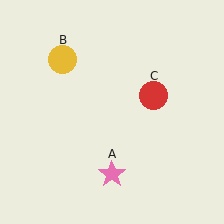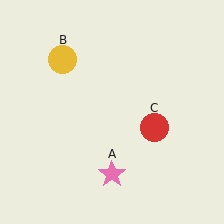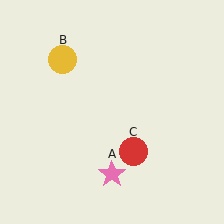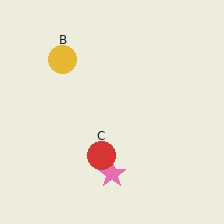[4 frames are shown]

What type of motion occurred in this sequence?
The red circle (object C) rotated clockwise around the center of the scene.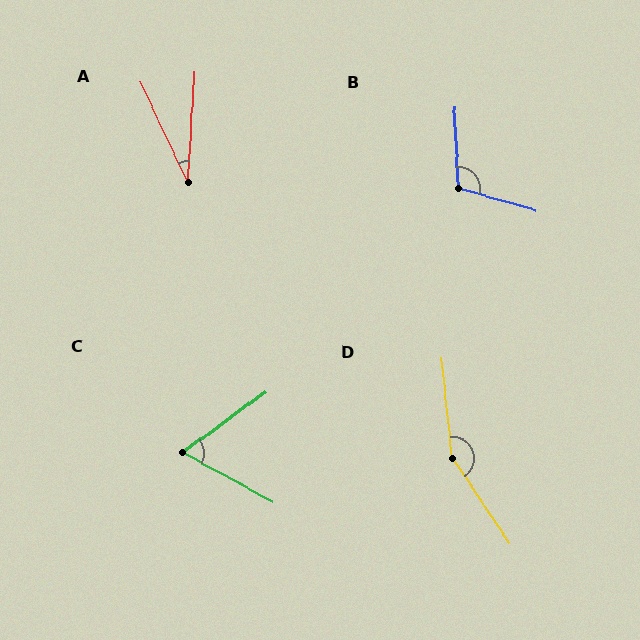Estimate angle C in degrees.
Approximately 65 degrees.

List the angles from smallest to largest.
A (29°), C (65°), B (109°), D (152°).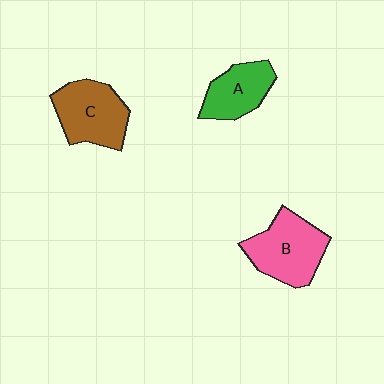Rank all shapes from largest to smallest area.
From largest to smallest: B (pink), C (brown), A (green).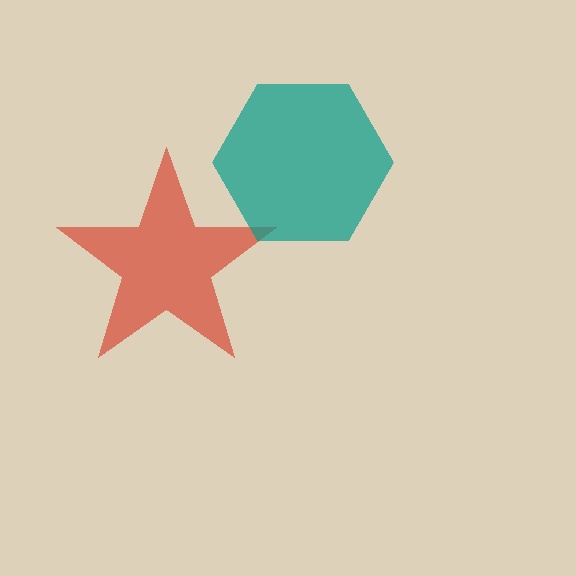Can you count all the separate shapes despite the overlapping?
Yes, there are 2 separate shapes.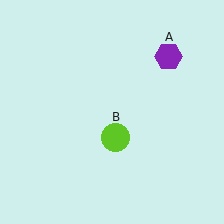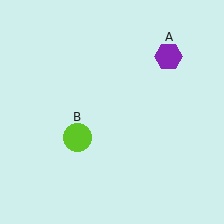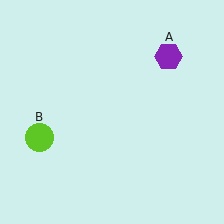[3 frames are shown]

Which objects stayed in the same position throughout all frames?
Purple hexagon (object A) remained stationary.